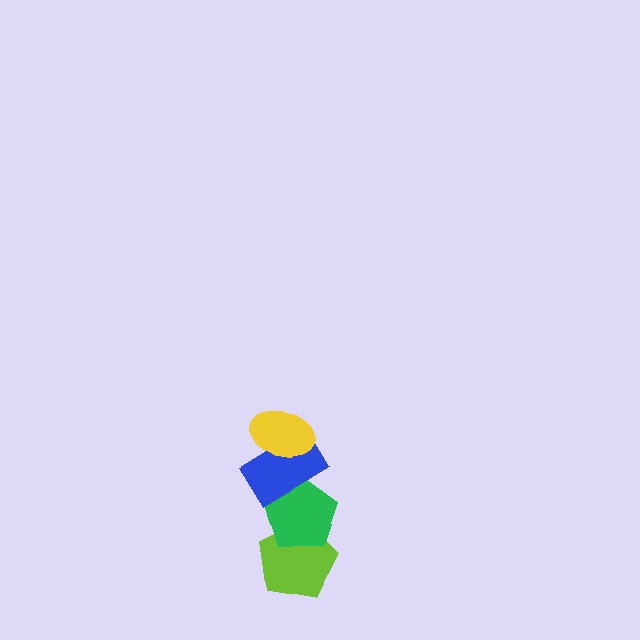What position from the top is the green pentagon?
The green pentagon is 3rd from the top.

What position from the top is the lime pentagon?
The lime pentagon is 4th from the top.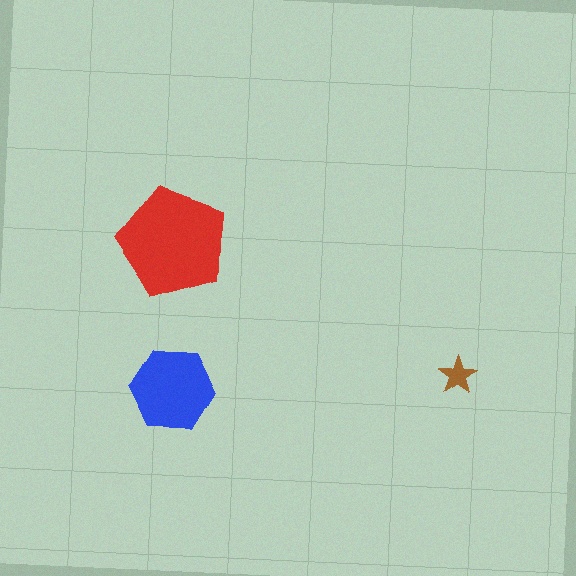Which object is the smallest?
The brown star.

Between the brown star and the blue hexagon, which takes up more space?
The blue hexagon.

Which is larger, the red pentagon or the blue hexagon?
The red pentagon.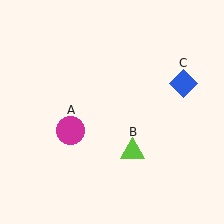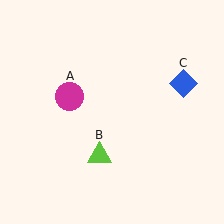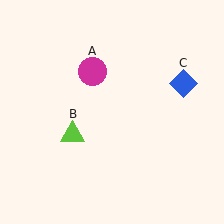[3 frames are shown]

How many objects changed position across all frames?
2 objects changed position: magenta circle (object A), lime triangle (object B).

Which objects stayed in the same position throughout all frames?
Blue diamond (object C) remained stationary.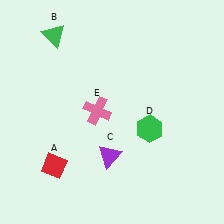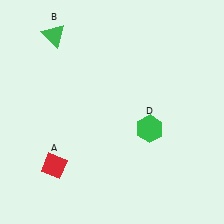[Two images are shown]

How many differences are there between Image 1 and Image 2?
There are 2 differences between the two images.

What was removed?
The purple triangle (C), the pink cross (E) were removed in Image 2.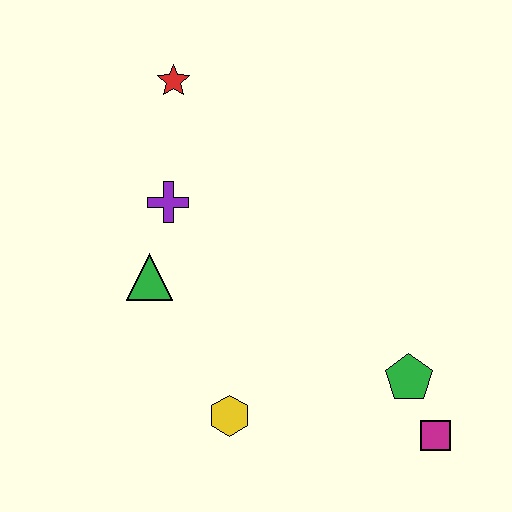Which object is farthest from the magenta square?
The red star is farthest from the magenta square.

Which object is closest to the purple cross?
The green triangle is closest to the purple cross.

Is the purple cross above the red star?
No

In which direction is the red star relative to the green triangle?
The red star is above the green triangle.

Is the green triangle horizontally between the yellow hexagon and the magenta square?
No